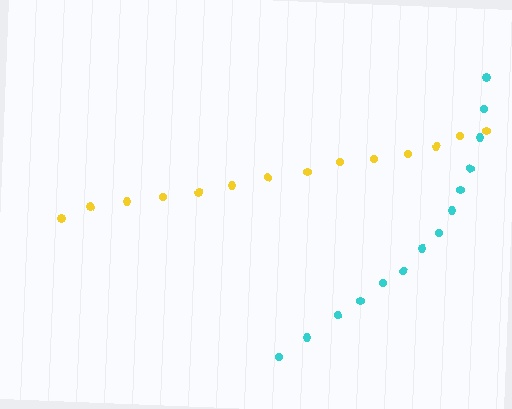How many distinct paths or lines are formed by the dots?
There are 2 distinct paths.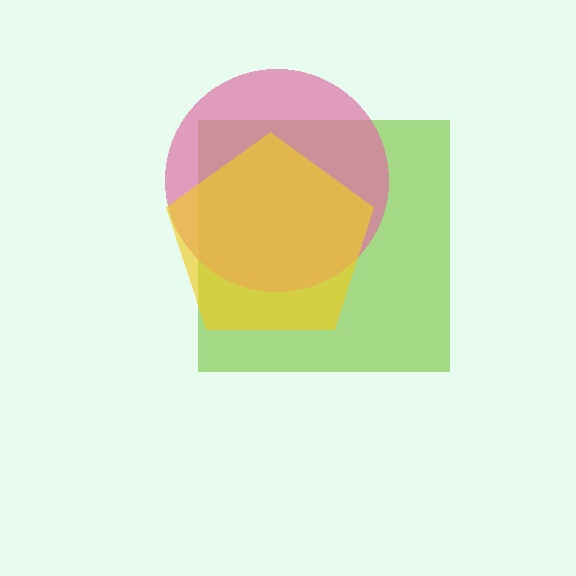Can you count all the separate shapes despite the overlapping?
Yes, there are 3 separate shapes.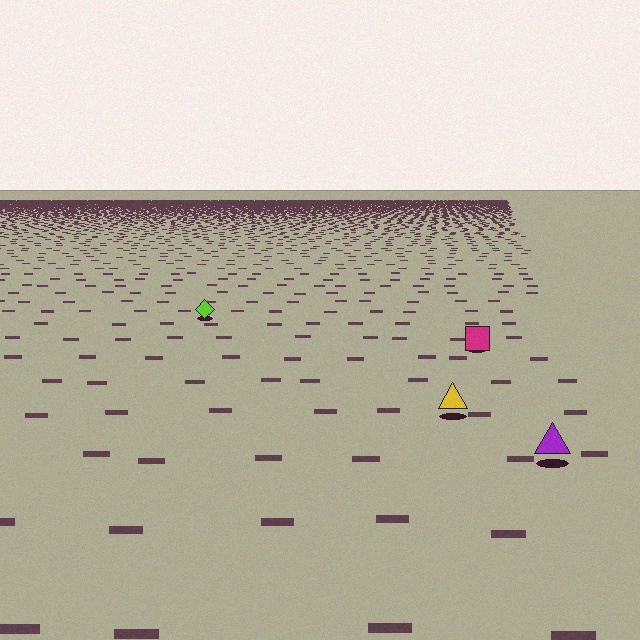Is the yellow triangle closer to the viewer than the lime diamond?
Yes. The yellow triangle is closer — you can tell from the texture gradient: the ground texture is coarser near it.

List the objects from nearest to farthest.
From nearest to farthest: the purple triangle, the yellow triangle, the magenta square, the lime diamond.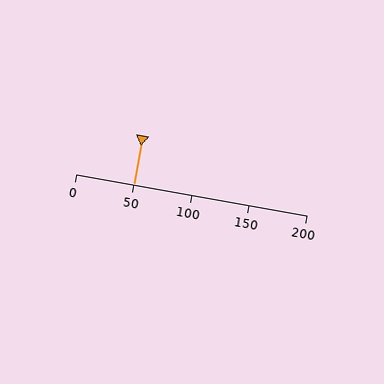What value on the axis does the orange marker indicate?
The marker indicates approximately 50.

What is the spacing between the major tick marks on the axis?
The major ticks are spaced 50 apart.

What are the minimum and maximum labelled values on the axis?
The axis runs from 0 to 200.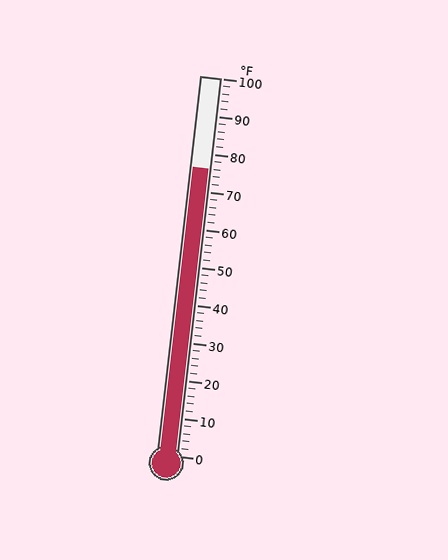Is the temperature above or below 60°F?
The temperature is above 60°F.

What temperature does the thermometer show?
The thermometer shows approximately 76°F.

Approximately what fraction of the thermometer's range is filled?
The thermometer is filled to approximately 75% of its range.